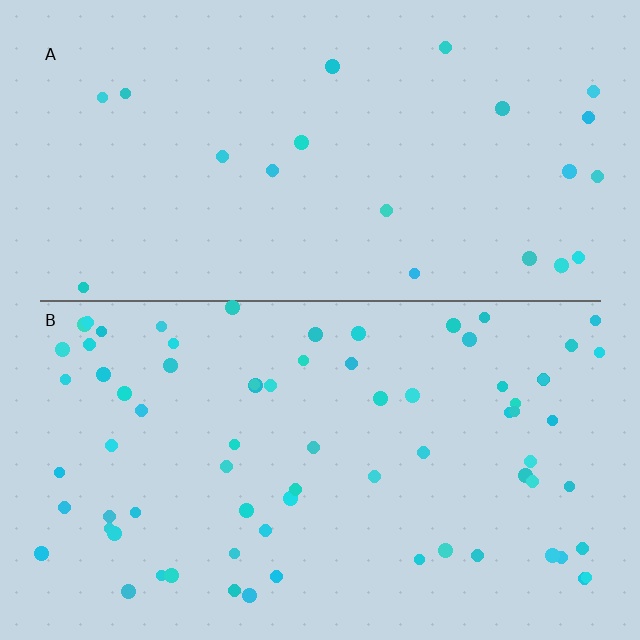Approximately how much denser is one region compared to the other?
Approximately 3.4× — region B over region A.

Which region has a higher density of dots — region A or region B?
B (the bottom).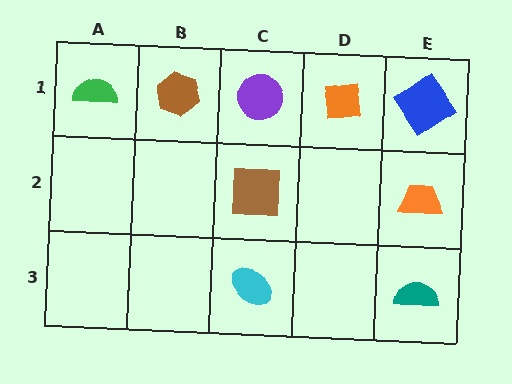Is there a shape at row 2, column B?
No, that cell is empty.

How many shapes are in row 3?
2 shapes.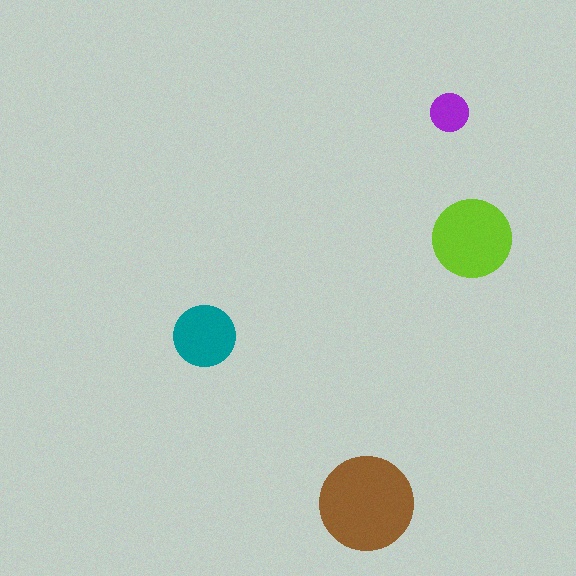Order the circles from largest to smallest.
the brown one, the lime one, the teal one, the purple one.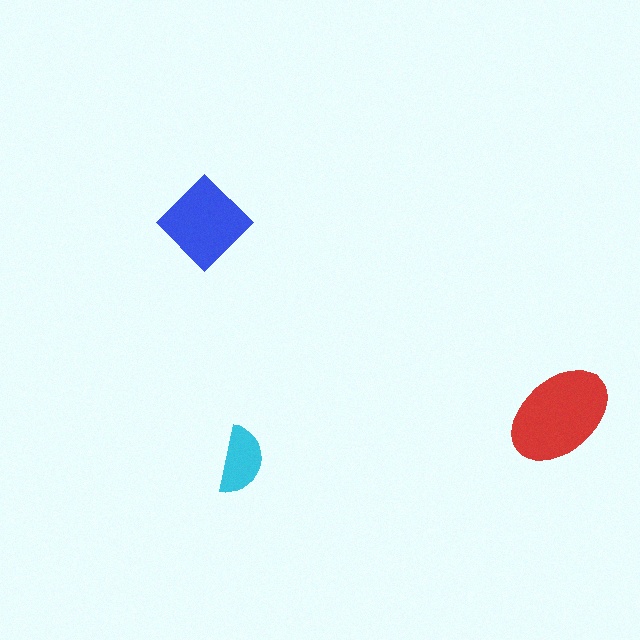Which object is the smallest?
The cyan semicircle.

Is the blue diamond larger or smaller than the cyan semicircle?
Larger.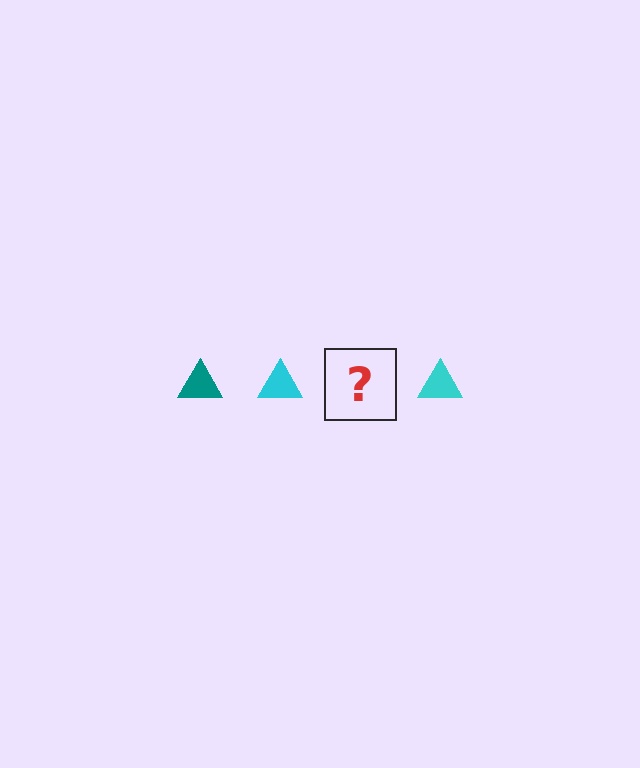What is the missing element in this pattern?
The missing element is a teal triangle.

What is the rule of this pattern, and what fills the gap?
The rule is that the pattern cycles through teal, cyan triangles. The gap should be filled with a teal triangle.